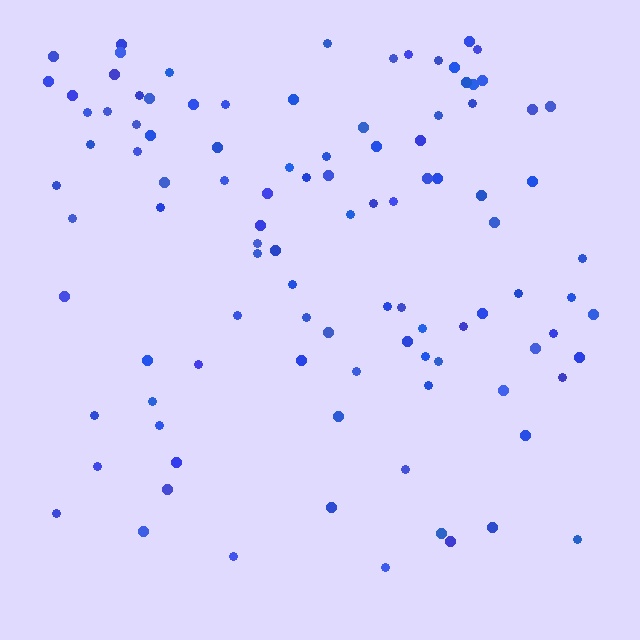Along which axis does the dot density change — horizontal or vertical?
Vertical.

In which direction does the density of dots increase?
From bottom to top, with the top side densest.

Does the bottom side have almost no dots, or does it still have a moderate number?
Still a moderate number, just noticeably fewer than the top.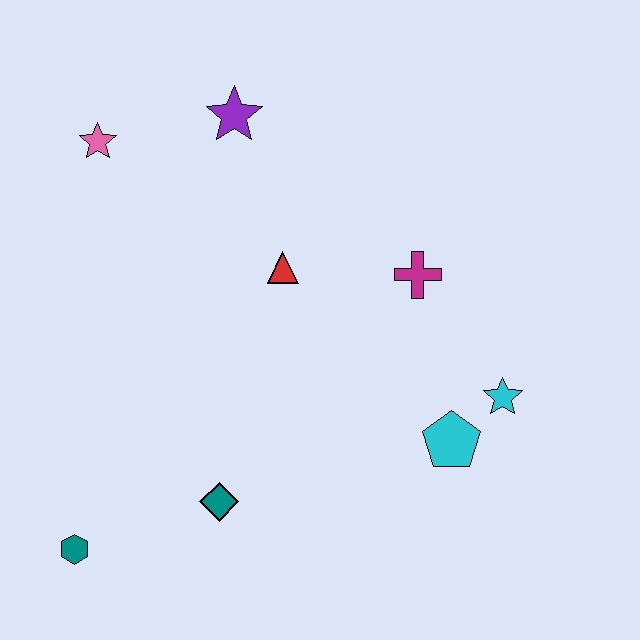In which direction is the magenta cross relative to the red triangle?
The magenta cross is to the right of the red triangle.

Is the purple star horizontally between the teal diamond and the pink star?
No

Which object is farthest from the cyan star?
The pink star is farthest from the cyan star.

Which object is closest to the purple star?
The pink star is closest to the purple star.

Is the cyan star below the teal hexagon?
No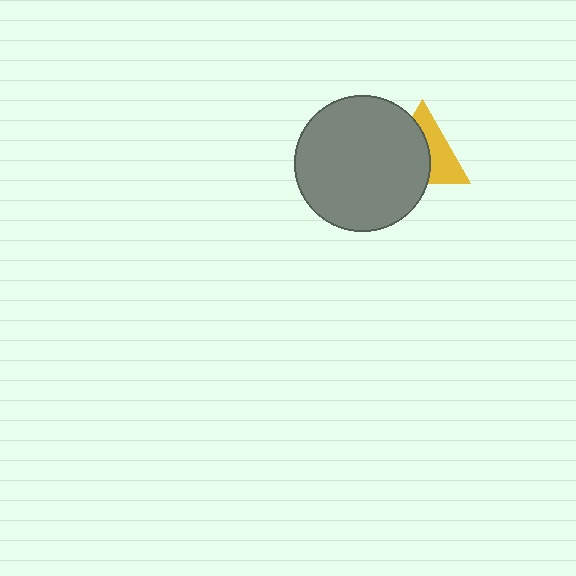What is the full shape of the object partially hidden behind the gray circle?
The partially hidden object is a yellow triangle.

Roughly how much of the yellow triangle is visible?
About half of it is visible (roughly 45%).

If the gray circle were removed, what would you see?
You would see the complete yellow triangle.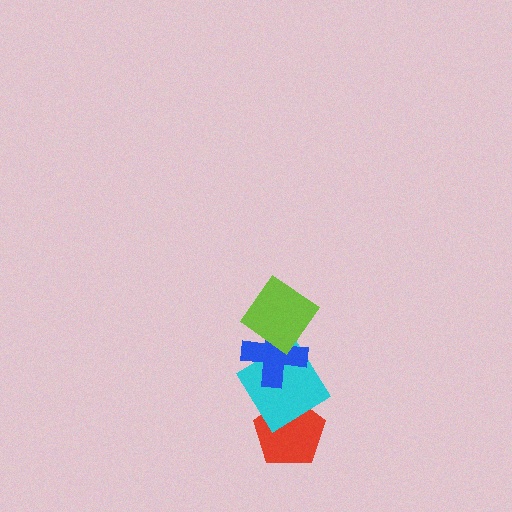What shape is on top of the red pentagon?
The cyan diamond is on top of the red pentagon.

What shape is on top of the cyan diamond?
The blue cross is on top of the cyan diamond.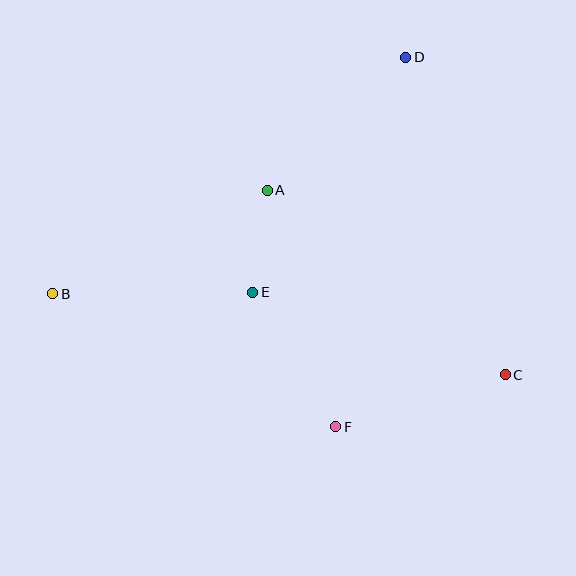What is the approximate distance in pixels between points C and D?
The distance between C and D is approximately 333 pixels.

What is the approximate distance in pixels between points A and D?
The distance between A and D is approximately 192 pixels.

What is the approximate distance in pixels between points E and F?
The distance between E and F is approximately 158 pixels.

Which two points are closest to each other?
Points A and E are closest to each other.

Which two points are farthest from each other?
Points B and C are farthest from each other.